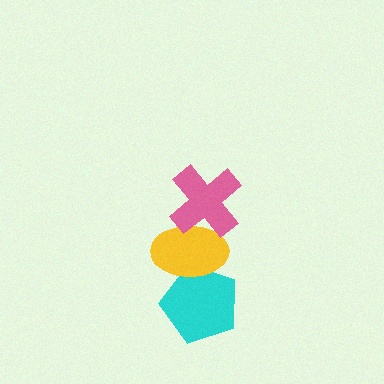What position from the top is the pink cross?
The pink cross is 1st from the top.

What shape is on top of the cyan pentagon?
The yellow ellipse is on top of the cyan pentagon.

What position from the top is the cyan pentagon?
The cyan pentagon is 3rd from the top.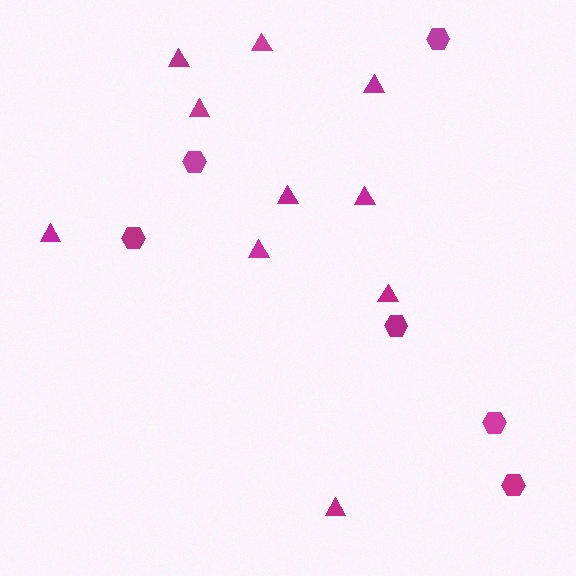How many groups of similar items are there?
There are 2 groups: one group of hexagons (6) and one group of triangles (10).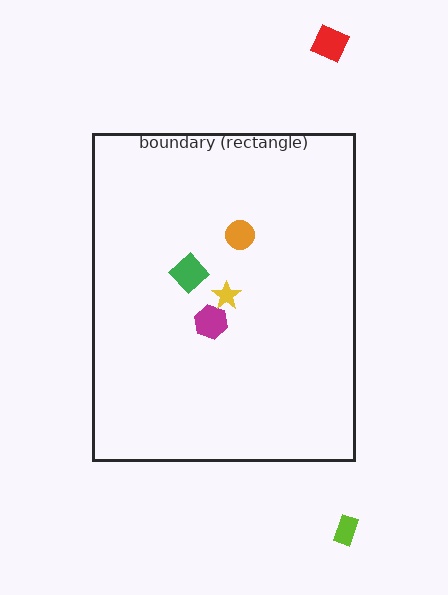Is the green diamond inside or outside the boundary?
Inside.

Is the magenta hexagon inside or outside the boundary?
Inside.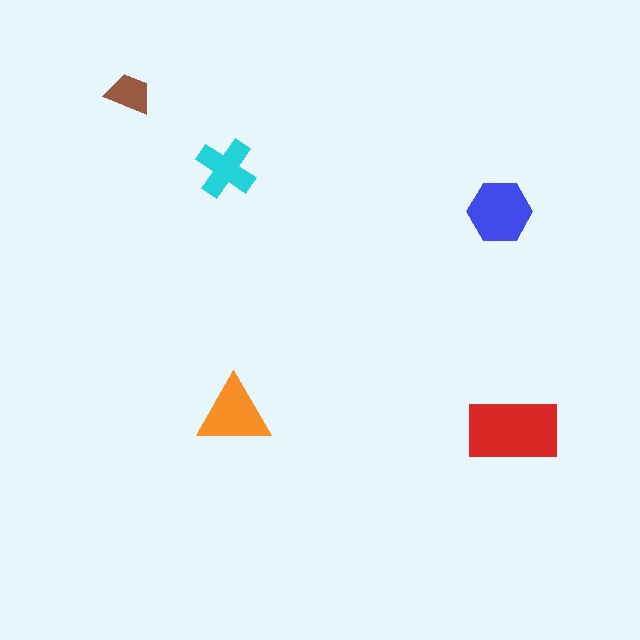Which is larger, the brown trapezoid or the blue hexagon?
The blue hexagon.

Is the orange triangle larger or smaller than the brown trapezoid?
Larger.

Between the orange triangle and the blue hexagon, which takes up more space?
The blue hexagon.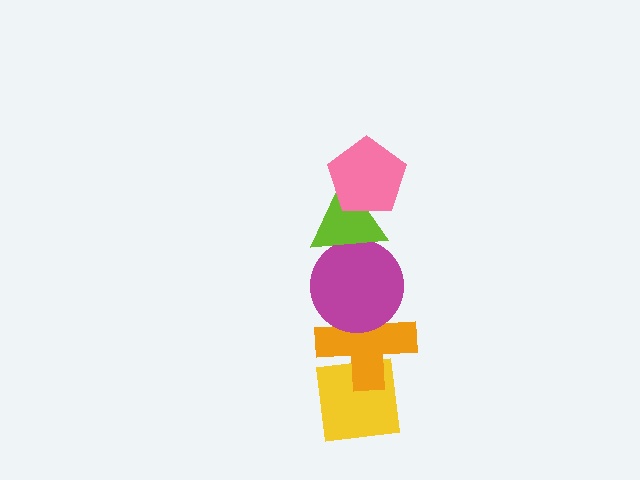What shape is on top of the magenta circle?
The lime triangle is on top of the magenta circle.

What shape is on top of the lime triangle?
The pink pentagon is on top of the lime triangle.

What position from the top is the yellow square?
The yellow square is 5th from the top.